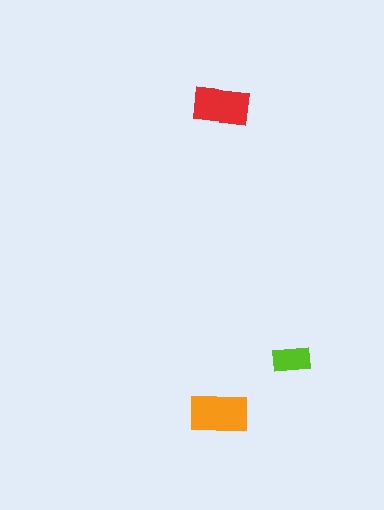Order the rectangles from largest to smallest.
the orange one, the red one, the lime one.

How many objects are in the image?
There are 3 objects in the image.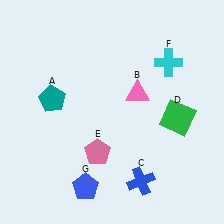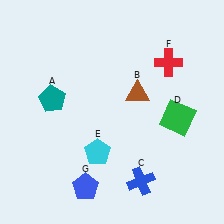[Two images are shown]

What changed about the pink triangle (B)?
In Image 1, B is pink. In Image 2, it changed to brown.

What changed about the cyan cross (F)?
In Image 1, F is cyan. In Image 2, it changed to red.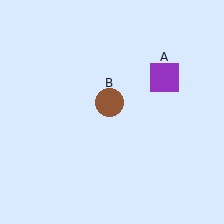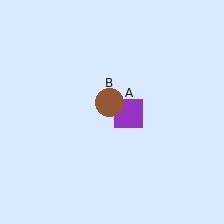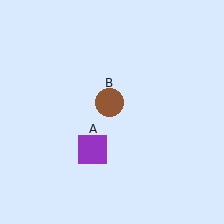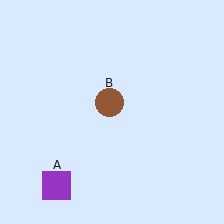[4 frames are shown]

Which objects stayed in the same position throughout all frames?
Brown circle (object B) remained stationary.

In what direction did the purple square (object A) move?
The purple square (object A) moved down and to the left.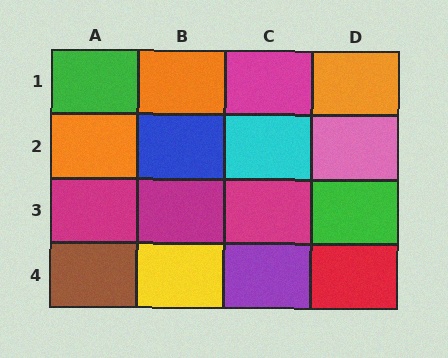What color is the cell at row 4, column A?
Brown.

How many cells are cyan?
1 cell is cyan.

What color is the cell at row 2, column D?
Pink.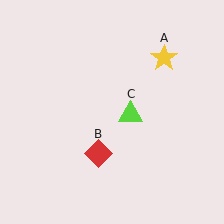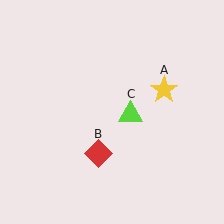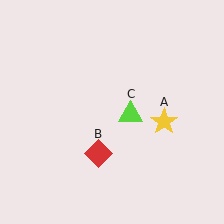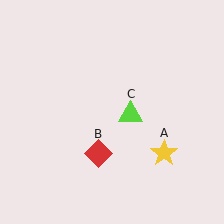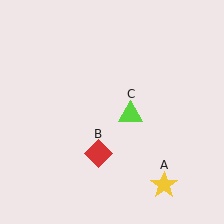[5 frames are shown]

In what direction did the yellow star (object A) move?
The yellow star (object A) moved down.